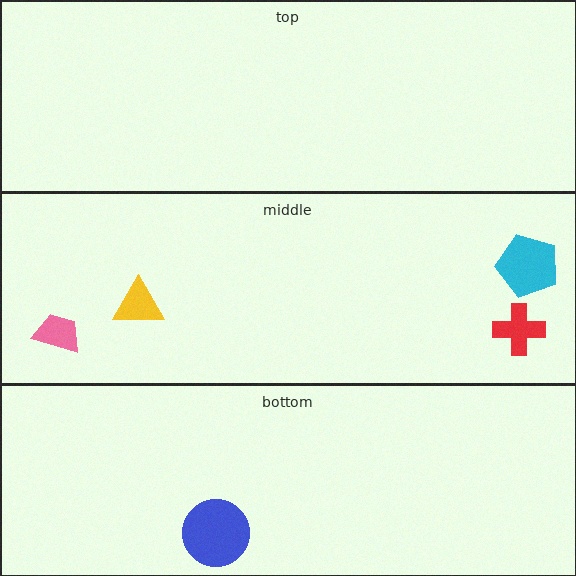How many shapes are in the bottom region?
1.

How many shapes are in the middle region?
4.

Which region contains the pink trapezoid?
The middle region.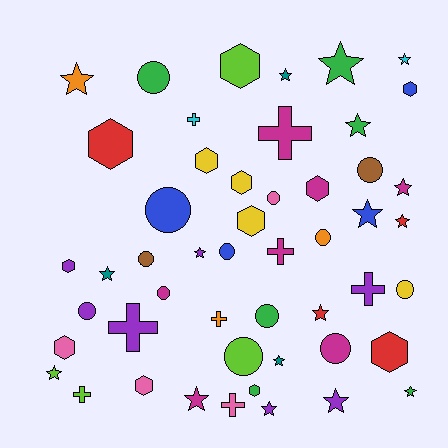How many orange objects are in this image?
There are 3 orange objects.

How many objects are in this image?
There are 50 objects.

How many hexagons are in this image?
There are 12 hexagons.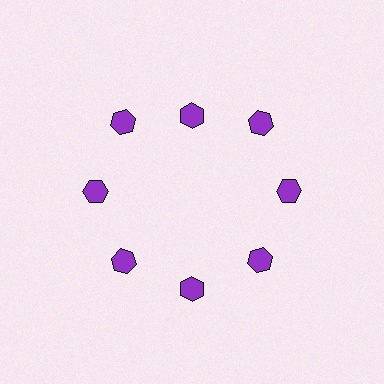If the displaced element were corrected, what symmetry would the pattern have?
It would have 8-fold rotational symmetry — the pattern would map onto itself every 45 degrees.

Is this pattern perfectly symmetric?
No. The 8 purple hexagons are arranged in a ring, but one element near the 12 o'clock position is pulled inward toward the center, breaking the 8-fold rotational symmetry.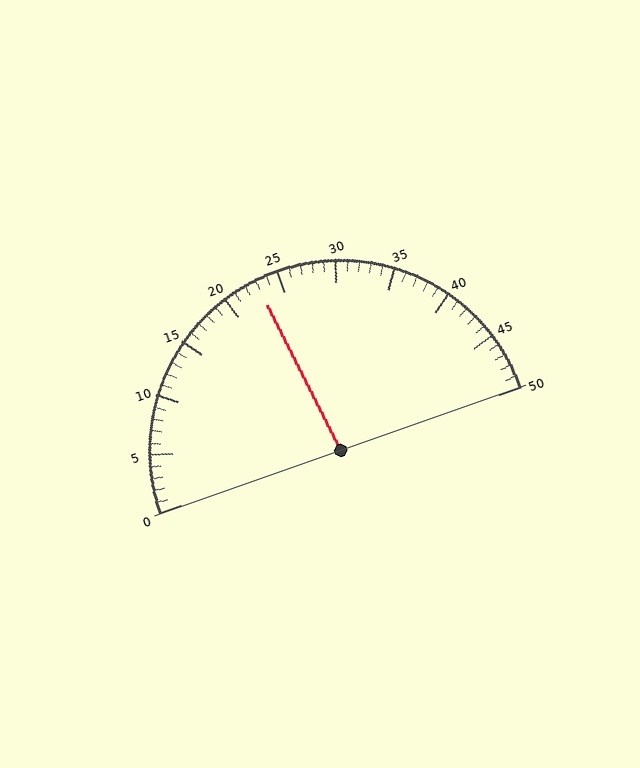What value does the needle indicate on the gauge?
The needle indicates approximately 23.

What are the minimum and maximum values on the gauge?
The gauge ranges from 0 to 50.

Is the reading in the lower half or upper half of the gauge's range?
The reading is in the lower half of the range (0 to 50).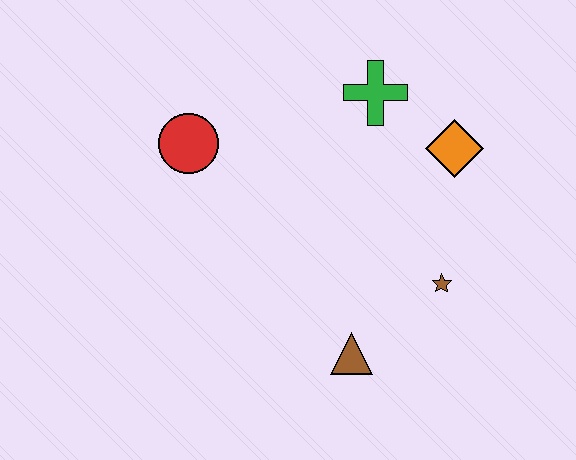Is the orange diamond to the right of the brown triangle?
Yes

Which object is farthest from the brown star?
The red circle is farthest from the brown star.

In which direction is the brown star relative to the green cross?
The brown star is below the green cross.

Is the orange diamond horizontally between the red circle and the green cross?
No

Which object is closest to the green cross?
The orange diamond is closest to the green cross.